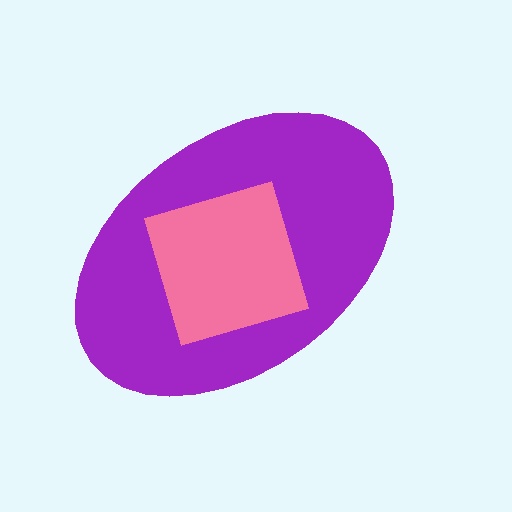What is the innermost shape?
The pink square.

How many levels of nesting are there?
2.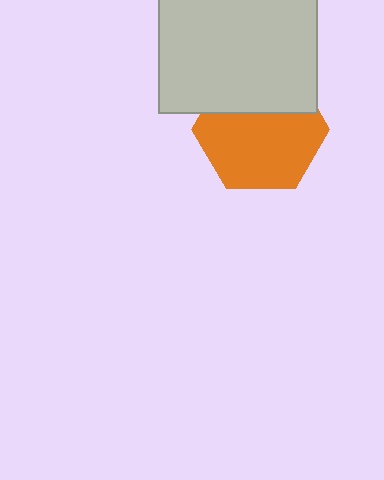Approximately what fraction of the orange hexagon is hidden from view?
Roughly 33% of the orange hexagon is hidden behind the light gray square.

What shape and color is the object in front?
The object in front is a light gray square.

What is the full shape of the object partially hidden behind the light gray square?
The partially hidden object is an orange hexagon.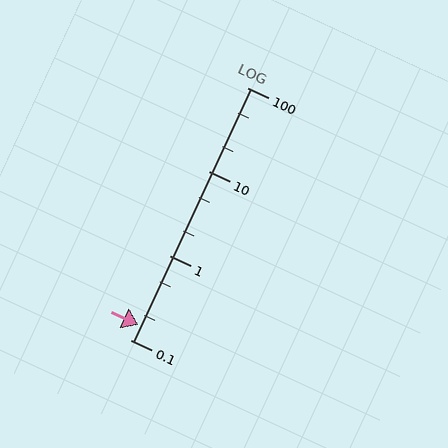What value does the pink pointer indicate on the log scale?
The pointer indicates approximately 0.15.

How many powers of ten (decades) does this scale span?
The scale spans 3 decades, from 0.1 to 100.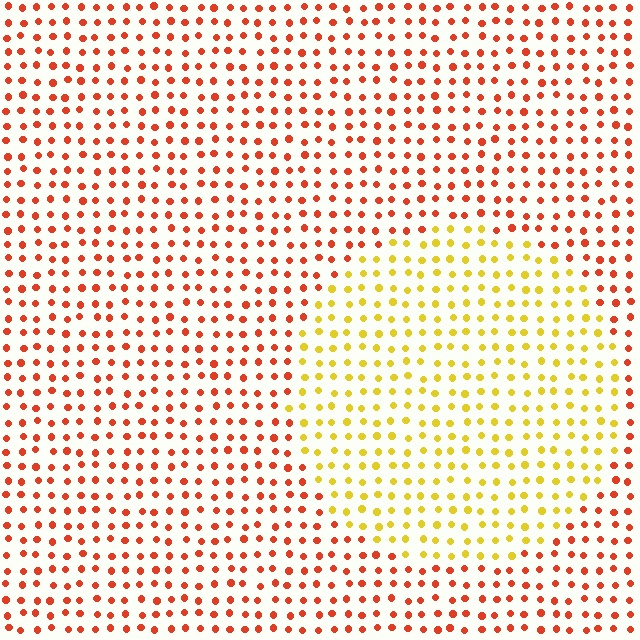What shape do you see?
I see a circle.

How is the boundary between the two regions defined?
The boundary is defined purely by a slight shift in hue (about 47 degrees). Spacing, size, and orientation are identical on both sides.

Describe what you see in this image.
The image is filled with small red elements in a uniform arrangement. A circle-shaped region is visible where the elements are tinted to a slightly different hue, forming a subtle color boundary.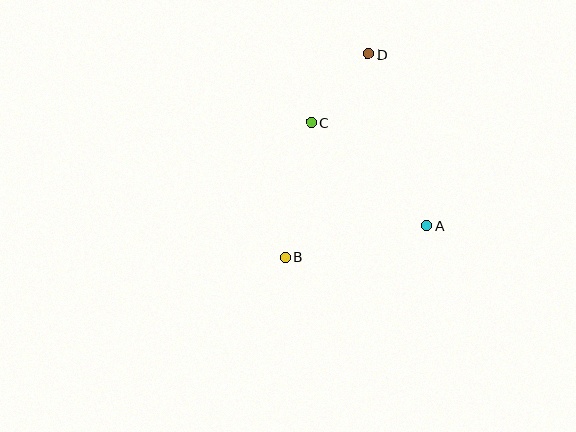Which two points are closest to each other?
Points C and D are closest to each other.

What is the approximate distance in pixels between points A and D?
The distance between A and D is approximately 182 pixels.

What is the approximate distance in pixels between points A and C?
The distance between A and C is approximately 155 pixels.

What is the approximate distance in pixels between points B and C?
The distance between B and C is approximately 137 pixels.